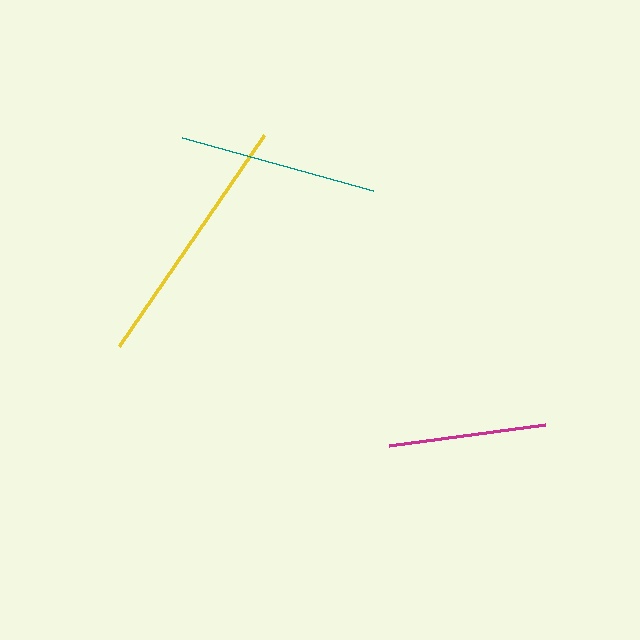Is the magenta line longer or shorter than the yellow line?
The yellow line is longer than the magenta line.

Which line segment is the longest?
The yellow line is the longest at approximately 256 pixels.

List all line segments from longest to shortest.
From longest to shortest: yellow, teal, magenta.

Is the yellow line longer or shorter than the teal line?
The yellow line is longer than the teal line.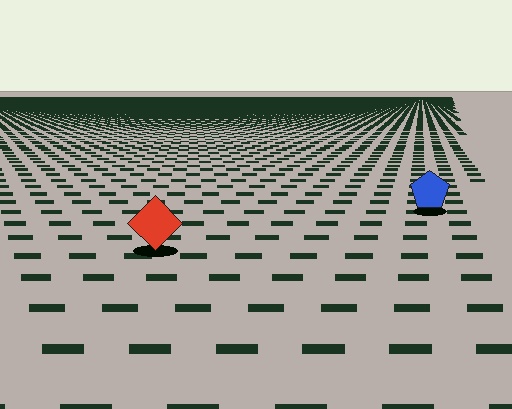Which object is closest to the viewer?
The red diamond is closest. The texture marks near it are larger and more spread out.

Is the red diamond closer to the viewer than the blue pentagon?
Yes. The red diamond is closer — you can tell from the texture gradient: the ground texture is coarser near it.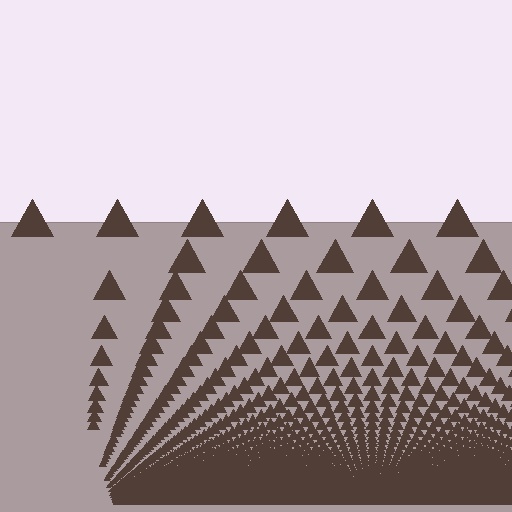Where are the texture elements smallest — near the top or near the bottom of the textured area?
Near the bottom.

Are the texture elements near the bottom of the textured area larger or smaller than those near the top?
Smaller. The gradient is inverted — elements near the bottom are smaller and denser.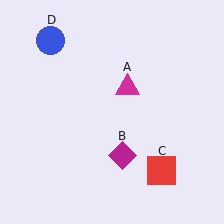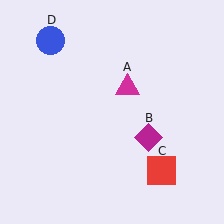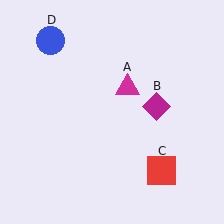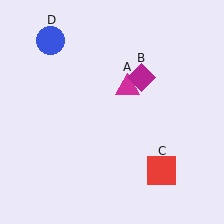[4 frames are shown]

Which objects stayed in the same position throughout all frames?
Magenta triangle (object A) and red square (object C) and blue circle (object D) remained stationary.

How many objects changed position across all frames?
1 object changed position: magenta diamond (object B).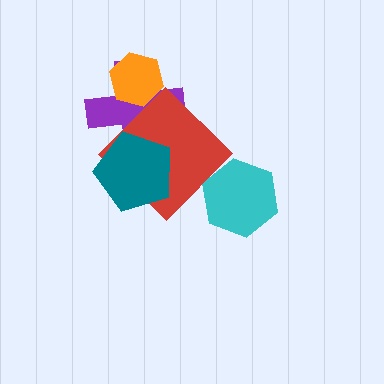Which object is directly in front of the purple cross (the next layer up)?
The red diamond is directly in front of the purple cross.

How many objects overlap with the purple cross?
3 objects overlap with the purple cross.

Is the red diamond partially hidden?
Yes, it is partially covered by another shape.